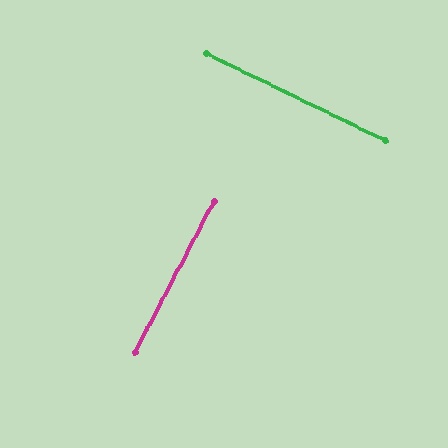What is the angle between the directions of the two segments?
Approximately 88 degrees.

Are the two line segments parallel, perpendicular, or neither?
Perpendicular — they meet at approximately 88°.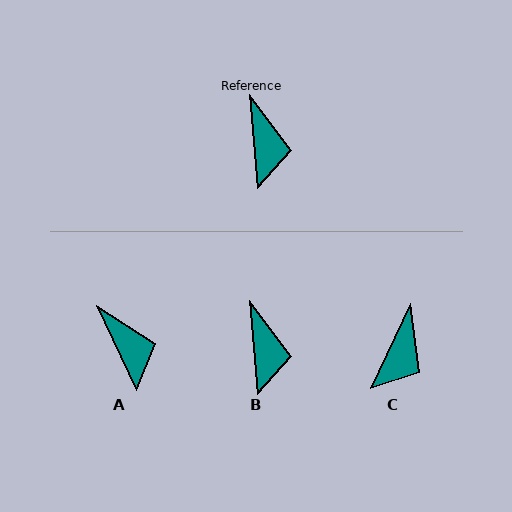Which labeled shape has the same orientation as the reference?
B.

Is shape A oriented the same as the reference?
No, it is off by about 20 degrees.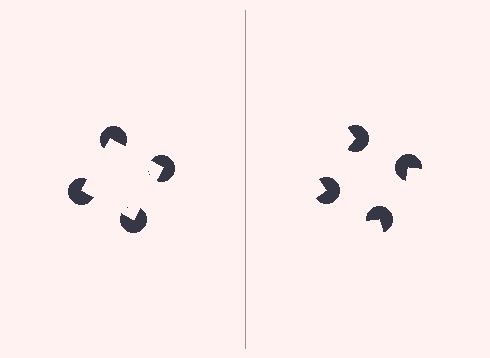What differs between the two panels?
The pac-man discs are positioned identically on both sides; only the wedge orientations differ. On the left they align to a square; on the right they are misaligned.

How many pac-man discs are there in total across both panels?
8 — 4 on each side.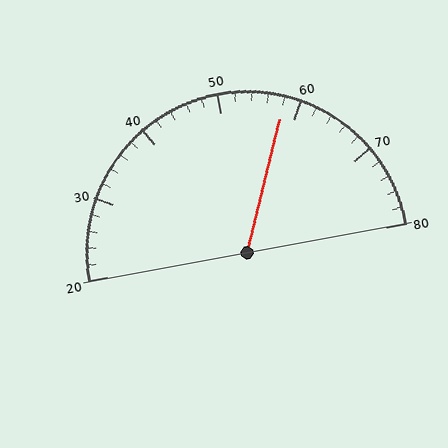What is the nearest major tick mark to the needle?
The nearest major tick mark is 60.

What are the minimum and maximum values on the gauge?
The gauge ranges from 20 to 80.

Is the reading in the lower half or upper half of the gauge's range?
The reading is in the upper half of the range (20 to 80).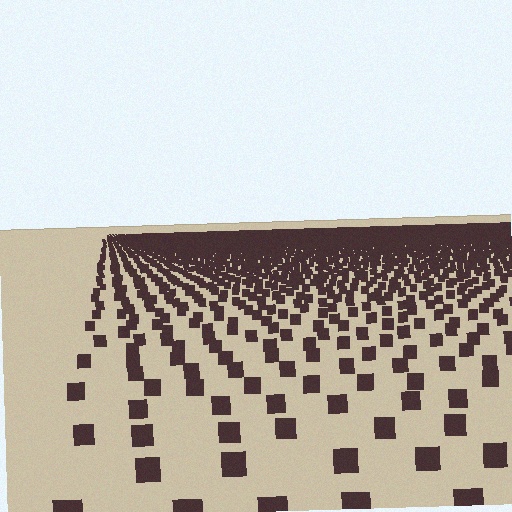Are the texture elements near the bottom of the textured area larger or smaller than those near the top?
Larger. Near the bottom, elements are closer to the viewer and appear at a bigger on-screen size.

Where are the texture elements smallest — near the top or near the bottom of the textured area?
Near the top.